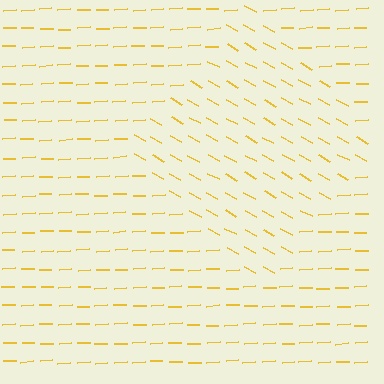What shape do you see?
I see a diamond.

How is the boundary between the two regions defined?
The boundary is defined purely by a change in line orientation (approximately 32 degrees difference). All lines are the same color and thickness.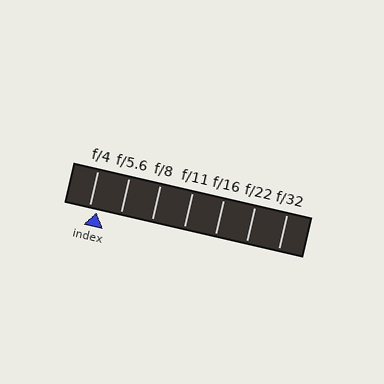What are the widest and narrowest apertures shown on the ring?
The widest aperture shown is f/4 and the narrowest is f/32.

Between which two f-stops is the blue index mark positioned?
The index mark is between f/4 and f/5.6.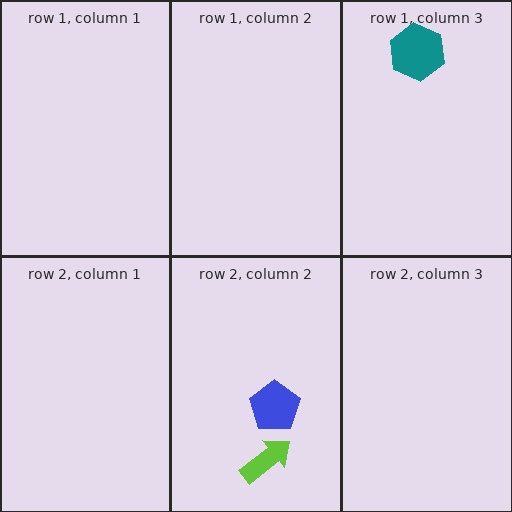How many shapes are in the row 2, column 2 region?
2.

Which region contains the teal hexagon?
The row 1, column 3 region.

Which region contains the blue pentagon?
The row 2, column 2 region.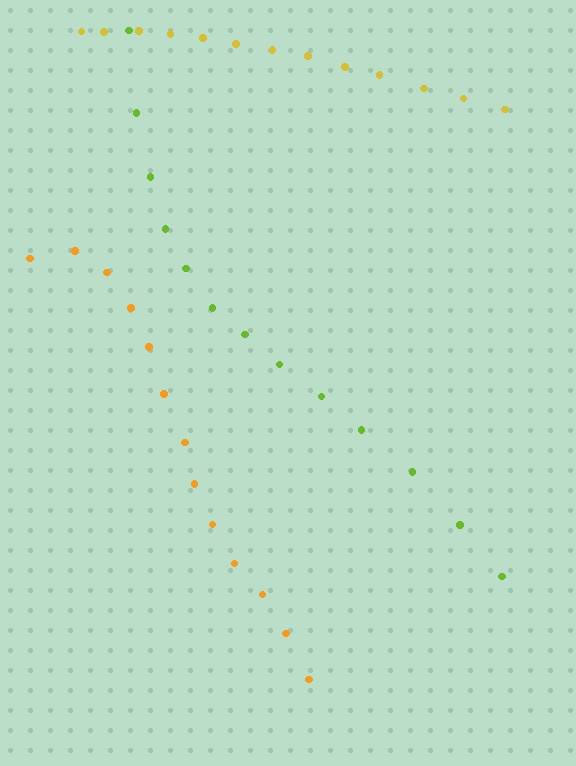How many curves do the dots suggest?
There are 3 distinct paths.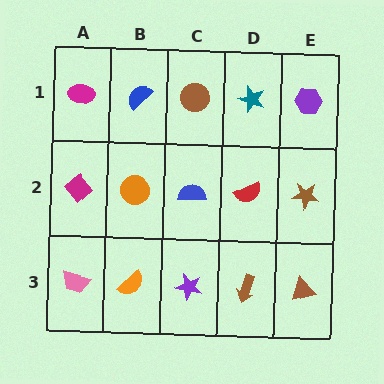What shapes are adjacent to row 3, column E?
A brown star (row 2, column E), a brown arrow (row 3, column D).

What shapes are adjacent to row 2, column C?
A brown circle (row 1, column C), a purple star (row 3, column C), an orange circle (row 2, column B), a red semicircle (row 2, column D).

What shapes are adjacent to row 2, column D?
A teal star (row 1, column D), a brown arrow (row 3, column D), a blue semicircle (row 2, column C), a brown star (row 2, column E).